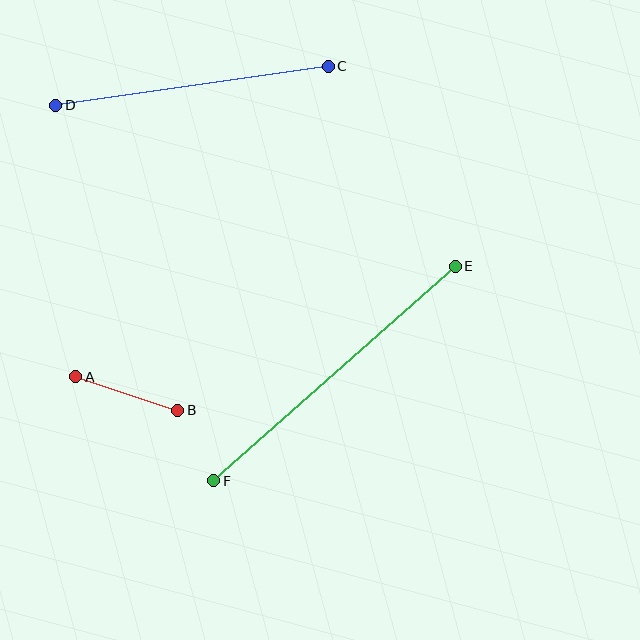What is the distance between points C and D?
The distance is approximately 275 pixels.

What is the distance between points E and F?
The distance is approximately 323 pixels.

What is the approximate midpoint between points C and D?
The midpoint is at approximately (192, 86) pixels.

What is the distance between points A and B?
The distance is approximately 107 pixels.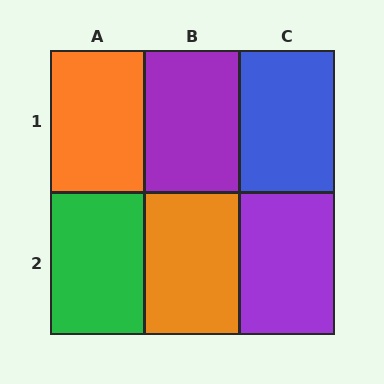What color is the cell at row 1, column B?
Purple.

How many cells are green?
1 cell is green.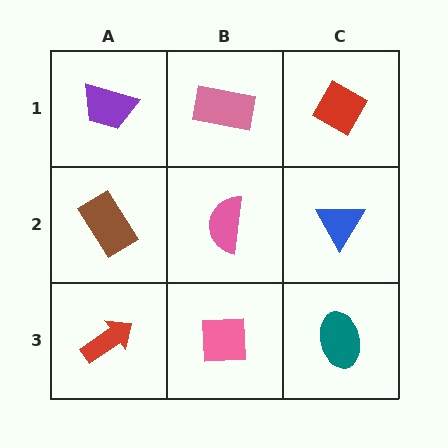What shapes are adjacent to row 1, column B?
A pink semicircle (row 2, column B), a purple trapezoid (row 1, column A), a red diamond (row 1, column C).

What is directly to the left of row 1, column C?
A pink rectangle.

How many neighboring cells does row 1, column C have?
2.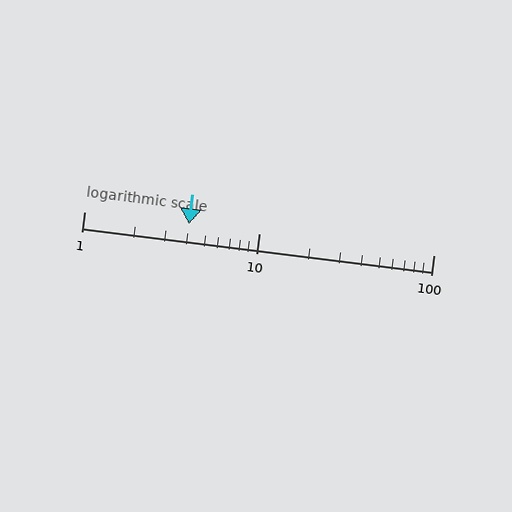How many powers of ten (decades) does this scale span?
The scale spans 2 decades, from 1 to 100.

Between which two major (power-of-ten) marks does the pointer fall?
The pointer is between 1 and 10.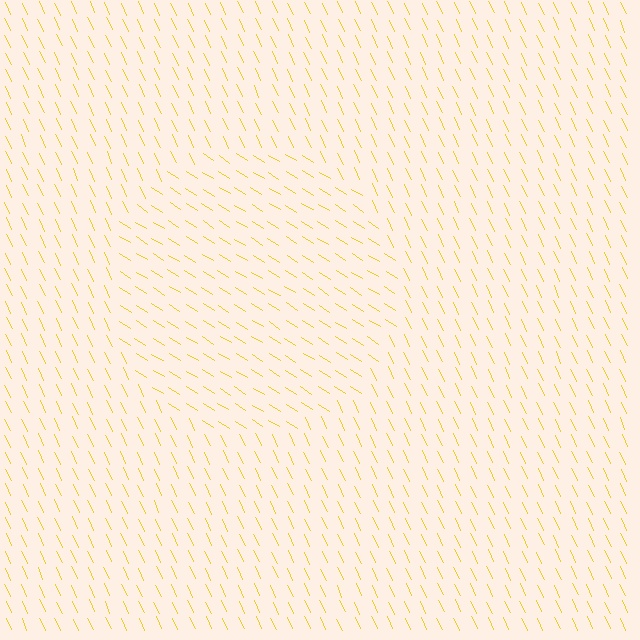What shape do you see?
I see a circle.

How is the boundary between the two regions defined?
The boundary is defined purely by a change in line orientation (approximately 33 degrees difference). All lines are the same color and thickness.